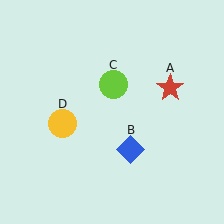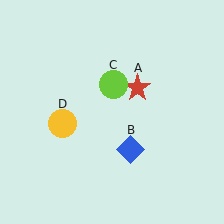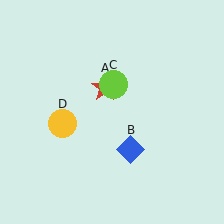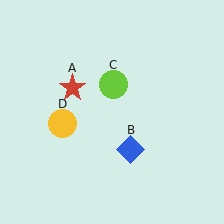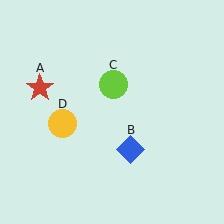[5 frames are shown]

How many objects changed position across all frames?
1 object changed position: red star (object A).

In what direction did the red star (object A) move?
The red star (object A) moved left.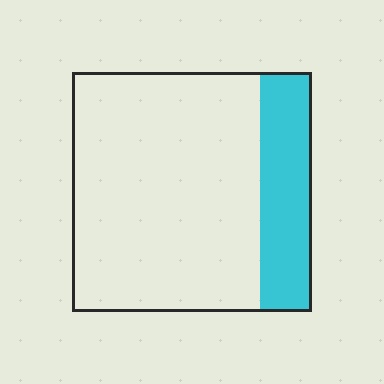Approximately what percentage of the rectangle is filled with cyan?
Approximately 20%.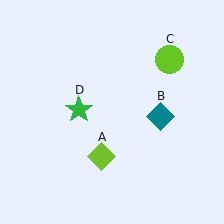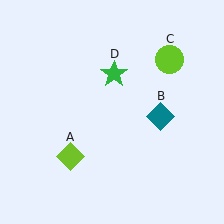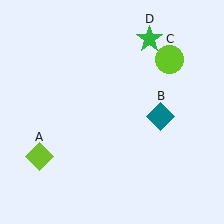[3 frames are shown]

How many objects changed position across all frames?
2 objects changed position: lime diamond (object A), green star (object D).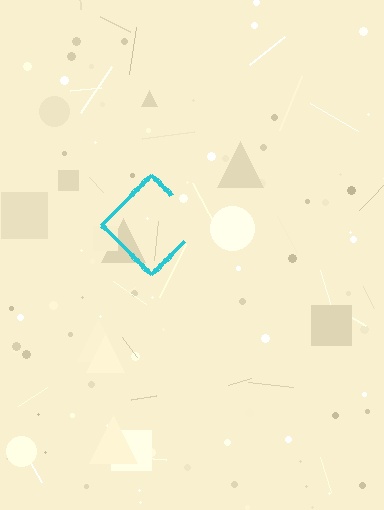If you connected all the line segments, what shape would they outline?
They would outline a diamond.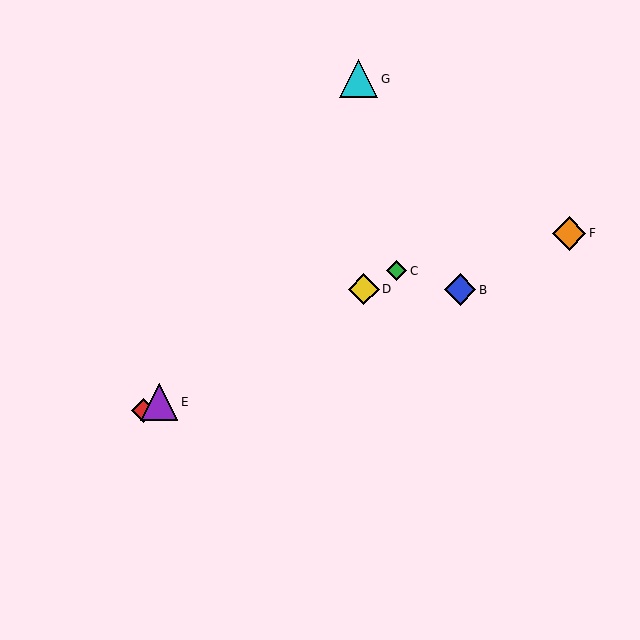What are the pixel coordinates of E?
Object E is at (159, 402).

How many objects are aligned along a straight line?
4 objects (A, C, D, E) are aligned along a straight line.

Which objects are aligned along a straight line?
Objects A, C, D, E are aligned along a straight line.